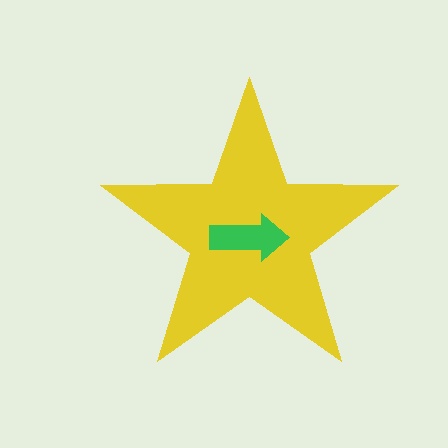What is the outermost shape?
The yellow star.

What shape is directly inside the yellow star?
The green arrow.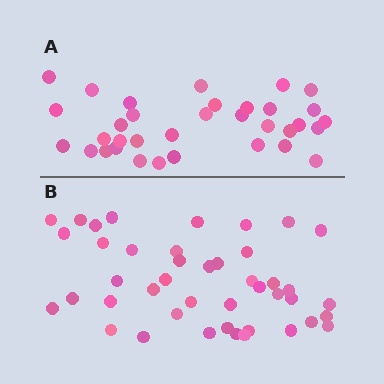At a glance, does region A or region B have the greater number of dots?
Region B (the bottom region) has more dots.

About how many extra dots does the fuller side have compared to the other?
Region B has roughly 8 or so more dots than region A.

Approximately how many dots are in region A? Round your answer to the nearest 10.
About 30 dots. (The exact count is 34, which rounds to 30.)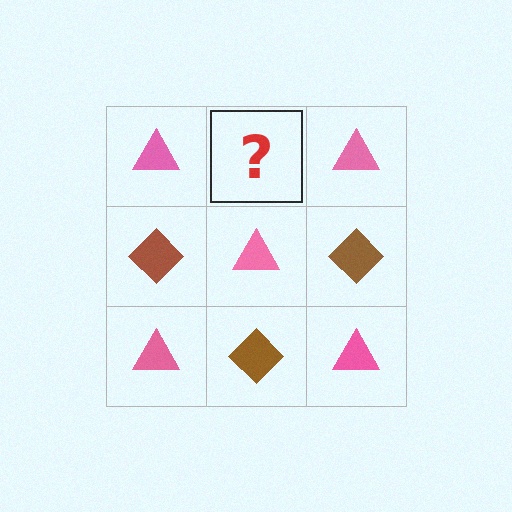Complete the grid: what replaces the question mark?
The question mark should be replaced with a brown diamond.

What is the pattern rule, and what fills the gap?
The rule is that it alternates pink triangle and brown diamond in a checkerboard pattern. The gap should be filled with a brown diamond.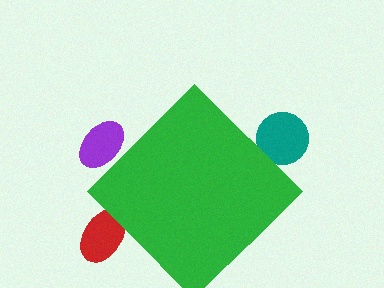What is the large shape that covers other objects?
A green diamond.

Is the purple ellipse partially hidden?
Yes, the purple ellipse is partially hidden behind the green diamond.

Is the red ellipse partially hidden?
Yes, the red ellipse is partially hidden behind the green diamond.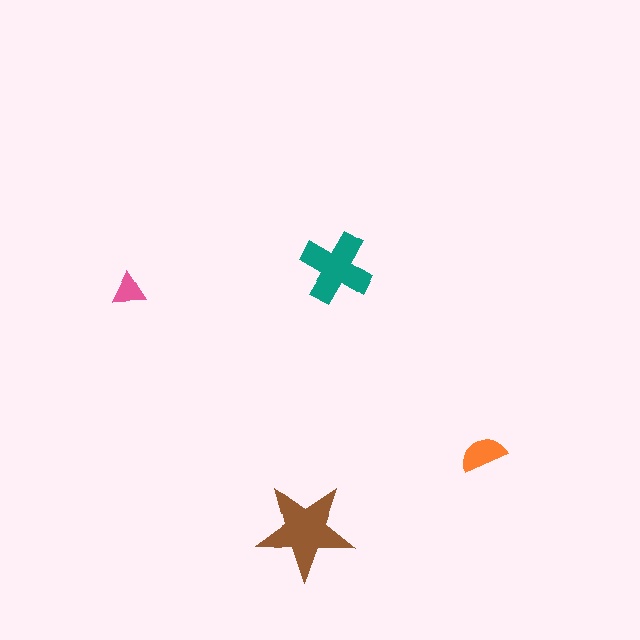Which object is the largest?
The brown star.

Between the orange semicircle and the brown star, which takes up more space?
The brown star.